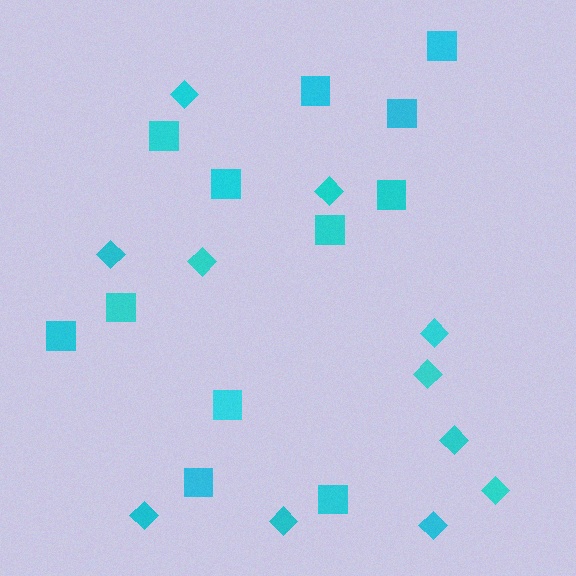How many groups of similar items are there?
There are 2 groups: one group of squares (12) and one group of diamonds (11).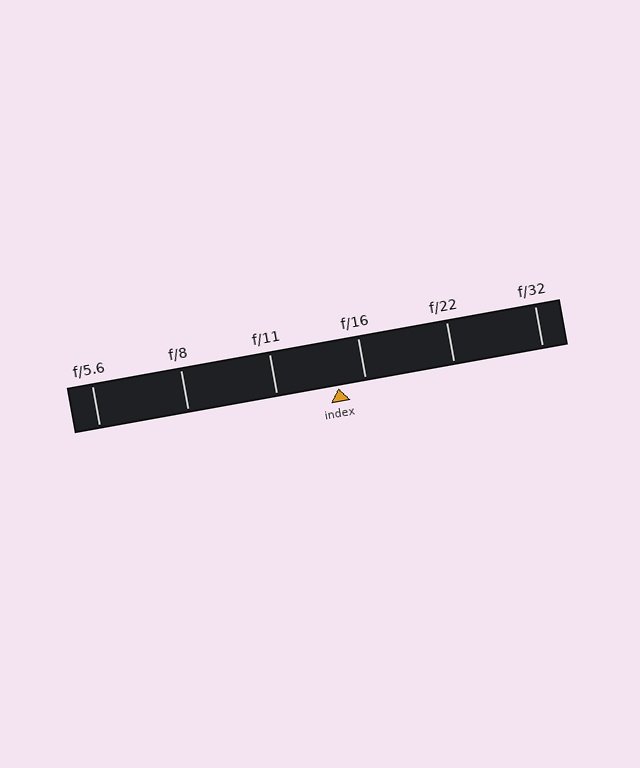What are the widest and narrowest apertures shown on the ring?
The widest aperture shown is f/5.6 and the narrowest is f/32.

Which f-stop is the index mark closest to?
The index mark is closest to f/16.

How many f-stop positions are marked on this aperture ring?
There are 6 f-stop positions marked.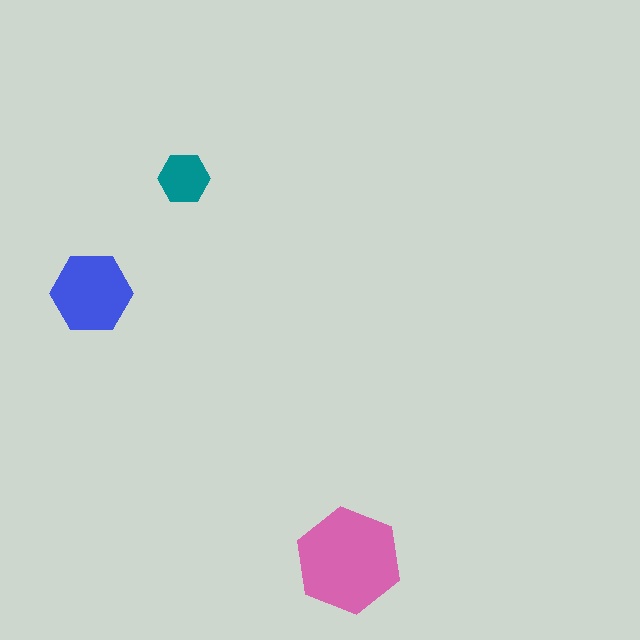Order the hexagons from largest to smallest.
the pink one, the blue one, the teal one.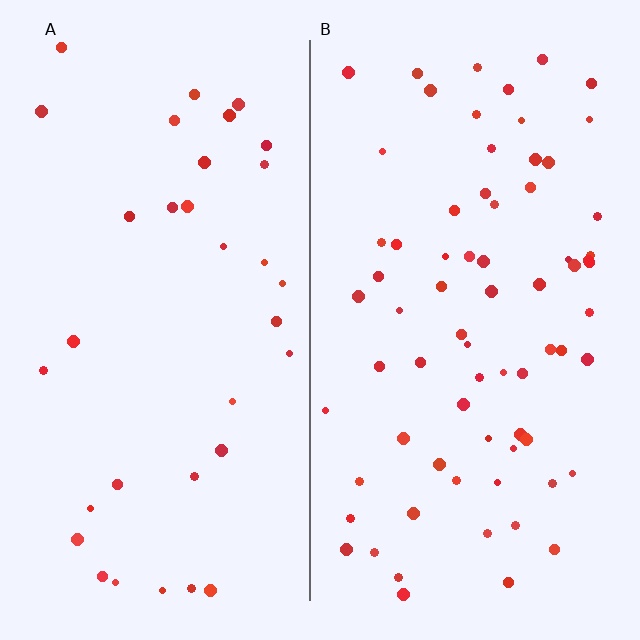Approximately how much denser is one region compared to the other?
Approximately 2.1× — region B over region A.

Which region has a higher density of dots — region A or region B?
B (the right).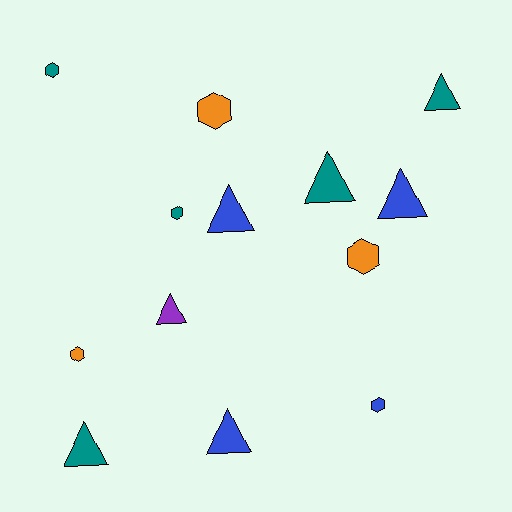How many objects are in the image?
There are 13 objects.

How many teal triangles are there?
There are 3 teal triangles.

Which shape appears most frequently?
Triangle, with 7 objects.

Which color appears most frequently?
Teal, with 5 objects.